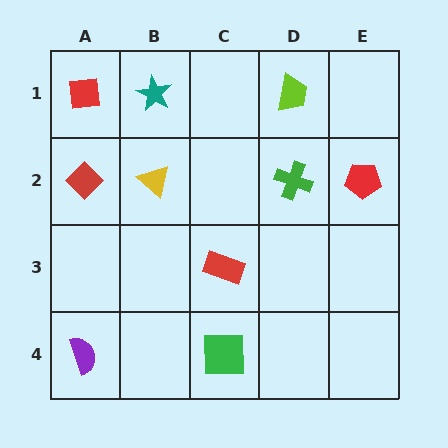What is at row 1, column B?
A teal star.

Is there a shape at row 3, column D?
No, that cell is empty.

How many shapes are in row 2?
4 shapes.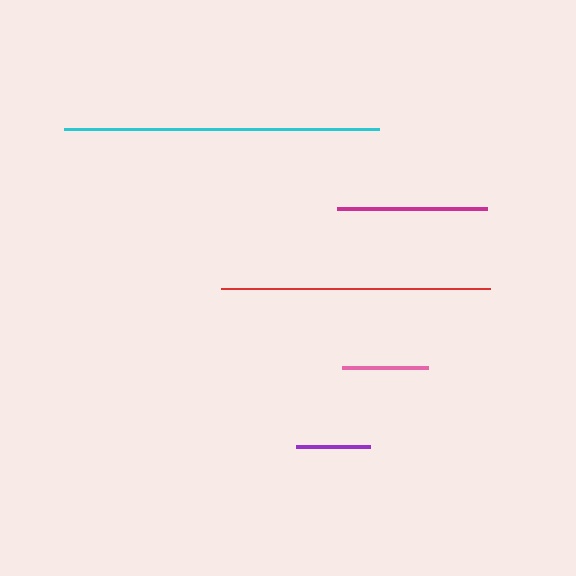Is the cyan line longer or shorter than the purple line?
The cyan line is longer than the purple line.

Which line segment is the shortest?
The purple line is the shortest at approximately 74 pixels.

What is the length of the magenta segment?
The magenta segment is approximately 150 pixels long.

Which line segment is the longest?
The cyan line is the longest at approximately 315 pixels.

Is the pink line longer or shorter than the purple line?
The pink line is longer than the purple line.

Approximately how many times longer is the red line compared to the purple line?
The red line is approximately 3.6 times the length of the purple line.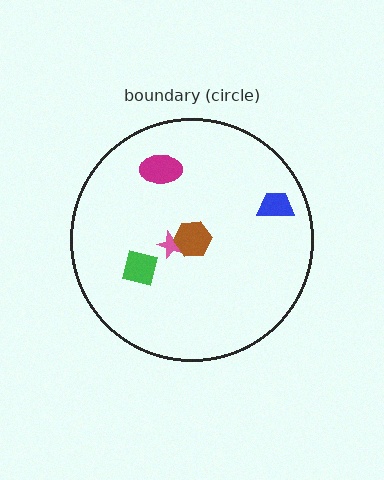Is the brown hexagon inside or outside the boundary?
Inside.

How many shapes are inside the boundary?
5 inside, 0 outside.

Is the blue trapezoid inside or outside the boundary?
Inside.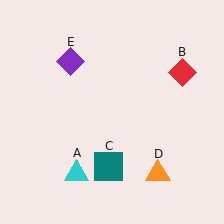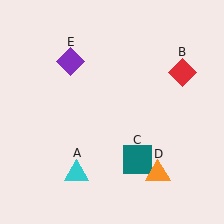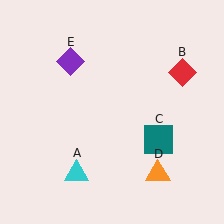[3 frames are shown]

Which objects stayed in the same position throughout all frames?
Cyan triangle (object A) and red diamond (object B) and orange triangle (object D) and purple diamond (object E) remained stationary.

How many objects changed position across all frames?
1 object changed position: teal square (object C).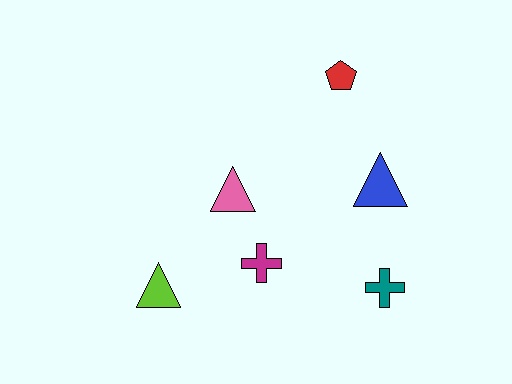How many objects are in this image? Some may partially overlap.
There are 6 objects.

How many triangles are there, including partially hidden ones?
There are 3 triangles.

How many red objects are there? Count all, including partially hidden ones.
There is 1 red object.